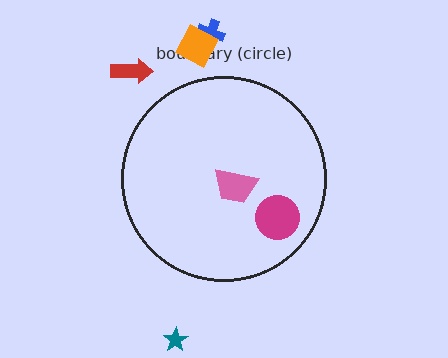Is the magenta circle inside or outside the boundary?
Inside.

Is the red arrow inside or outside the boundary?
Outside.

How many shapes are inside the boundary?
2 inside, 4 outside.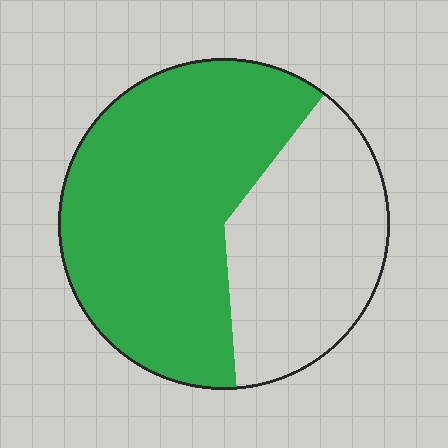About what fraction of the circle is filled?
About five eighths (5/8).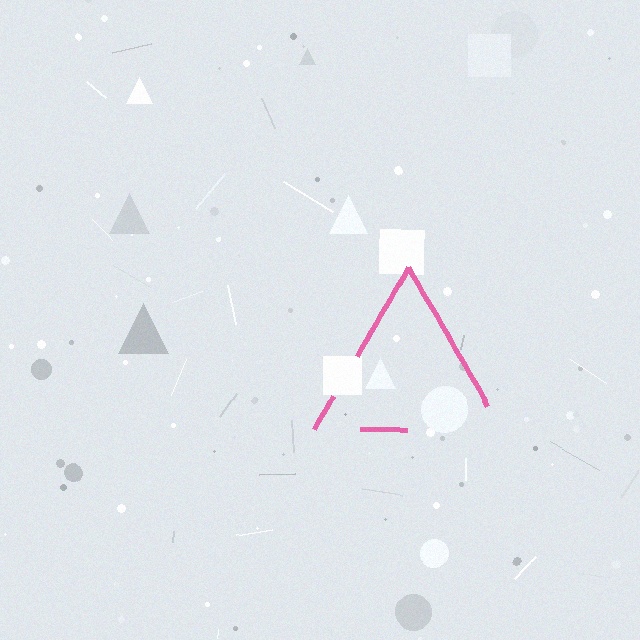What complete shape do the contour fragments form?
The contour fragments form a triangle.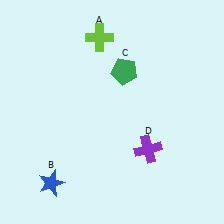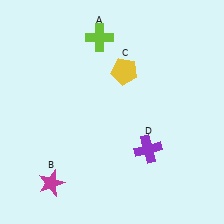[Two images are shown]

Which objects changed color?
B changed from blue to magenta. C changed from green to yellow.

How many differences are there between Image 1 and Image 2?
There are 2 differences between the two images.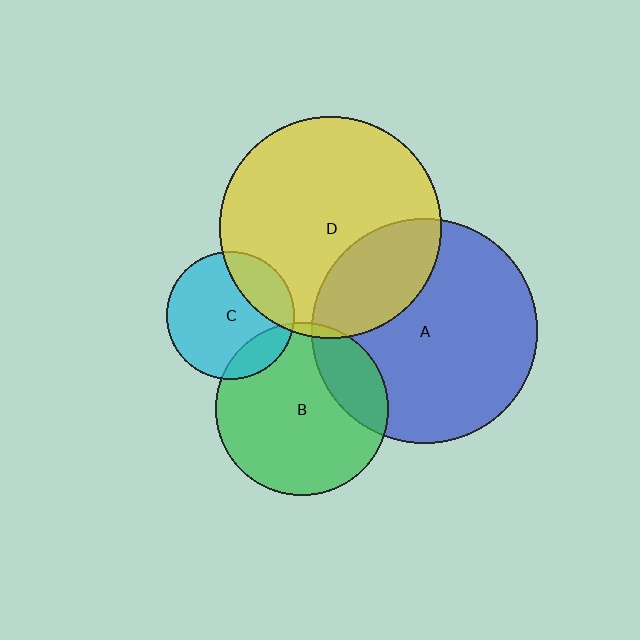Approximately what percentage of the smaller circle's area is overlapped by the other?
Approximately 25%.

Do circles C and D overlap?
Yes.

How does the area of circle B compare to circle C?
Approximately 1.8 times.